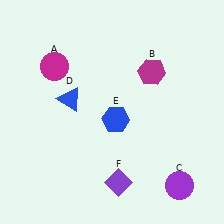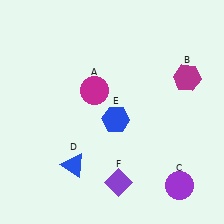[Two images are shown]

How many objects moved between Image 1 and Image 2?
3 objects moved between the two images.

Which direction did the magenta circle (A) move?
The magenta circle (A) moved right.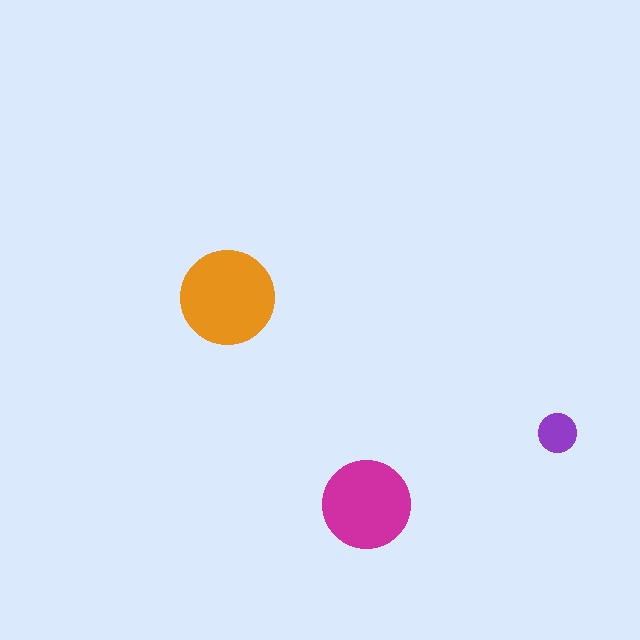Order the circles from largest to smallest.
the orange one, the magenta one, the purple one.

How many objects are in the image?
There are 3 objects in the image.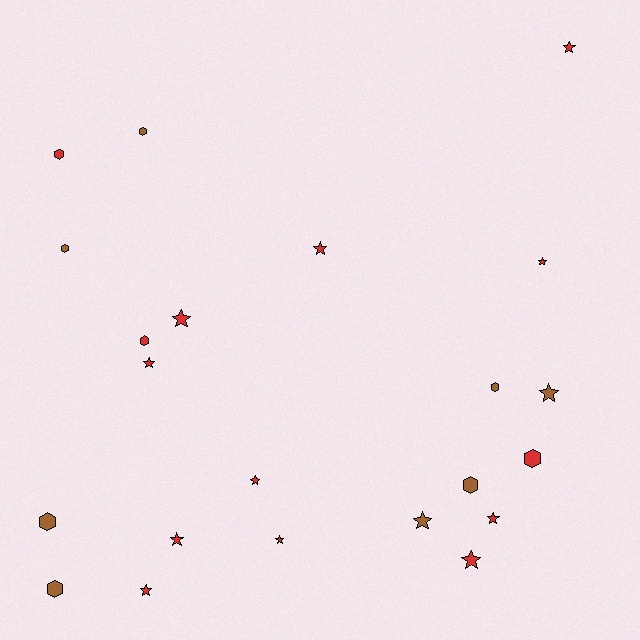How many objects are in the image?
There are 22 objects.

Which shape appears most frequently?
Star, with 13 objects.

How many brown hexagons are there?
There are 6 brown hexagons.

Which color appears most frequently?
Red, with 14 objects.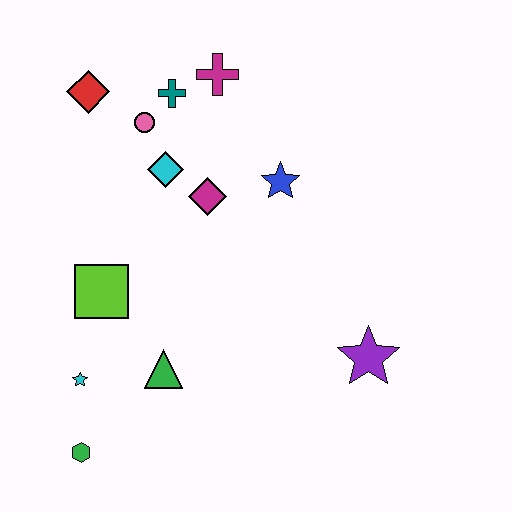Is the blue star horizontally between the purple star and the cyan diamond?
Yes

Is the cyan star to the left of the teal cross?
Yes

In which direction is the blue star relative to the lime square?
The blue star is to the right of the lime square.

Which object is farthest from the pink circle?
The green hexagon is farthest from the pink circle.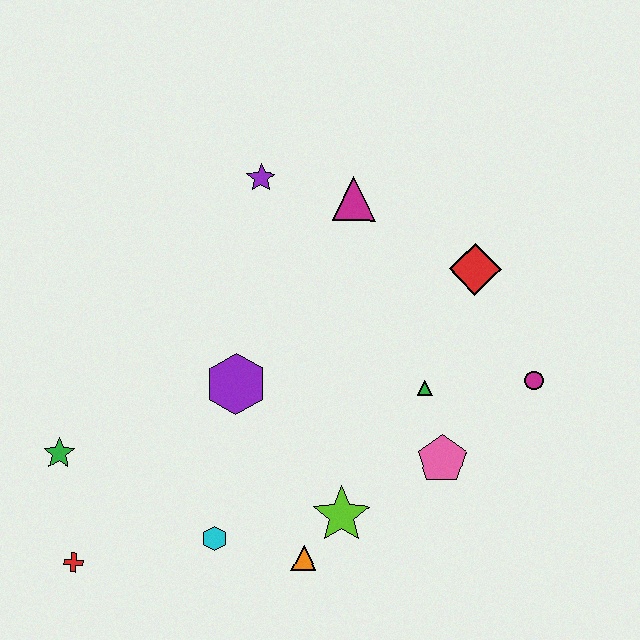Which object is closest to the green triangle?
The pink pentagon is closest to the green triangle.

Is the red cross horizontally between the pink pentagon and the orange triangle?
No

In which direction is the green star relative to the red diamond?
The green star is to the left of the red diamond.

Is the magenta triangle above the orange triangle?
Yes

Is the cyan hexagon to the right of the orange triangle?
No